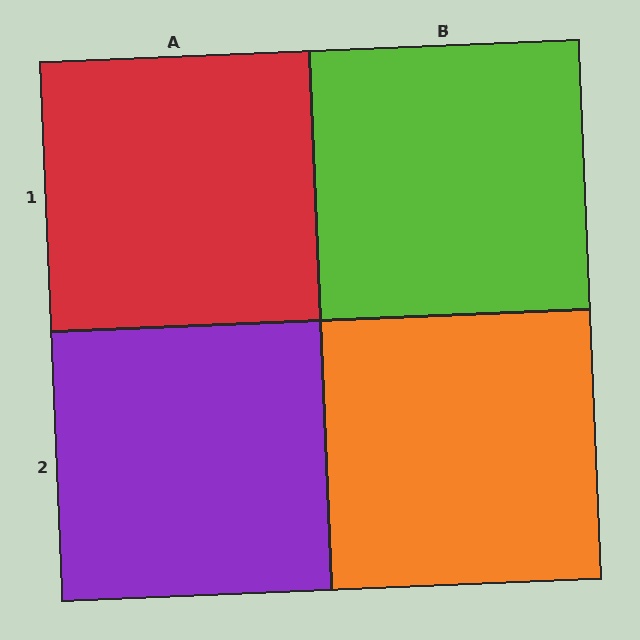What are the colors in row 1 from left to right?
Red, lime.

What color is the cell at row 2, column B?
Orange.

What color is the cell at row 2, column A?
Purple.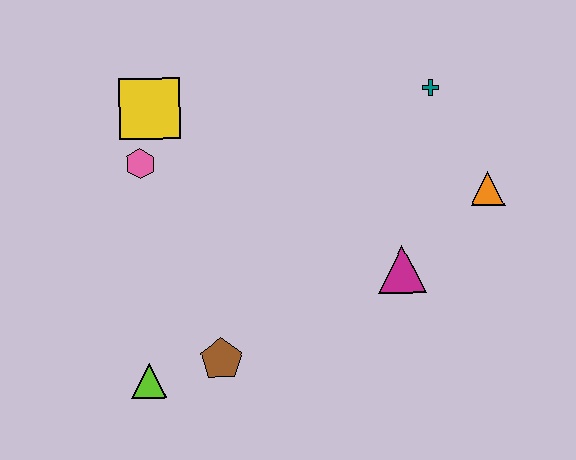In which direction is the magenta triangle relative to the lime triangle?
The magenta triangle is to the right of the lime triangle.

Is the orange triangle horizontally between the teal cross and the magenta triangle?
No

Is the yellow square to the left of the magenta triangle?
Yes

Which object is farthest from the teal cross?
The lime triangle is farthest from the teal cross.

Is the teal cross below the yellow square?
No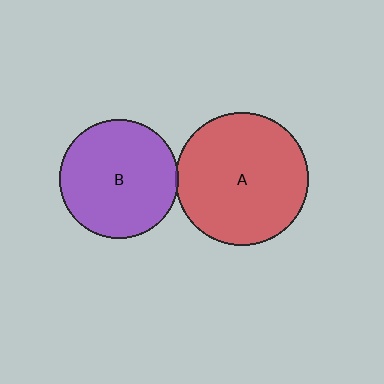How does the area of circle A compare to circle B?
Approximately 1.3 times.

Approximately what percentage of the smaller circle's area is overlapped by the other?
Approximately 5%.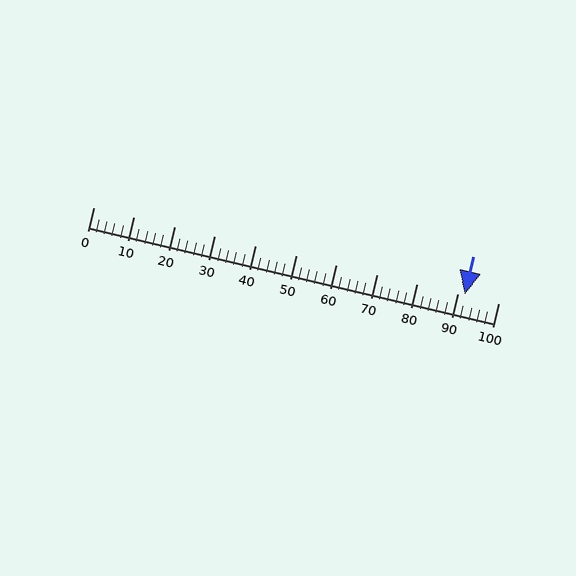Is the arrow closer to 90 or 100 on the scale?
The arrow is closer to 90.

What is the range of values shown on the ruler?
The ruler shows values from 0 to 100.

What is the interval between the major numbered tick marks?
The major tick marks are spaced 10 units apart.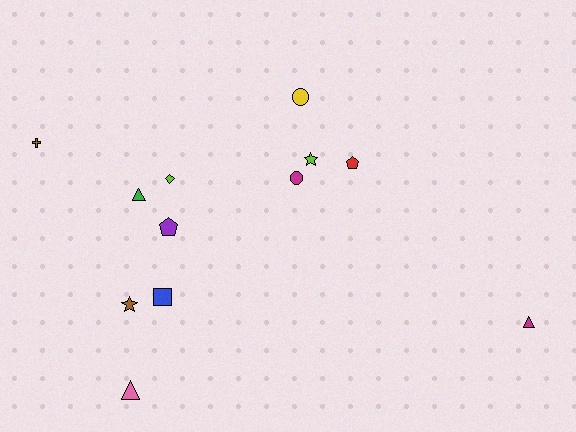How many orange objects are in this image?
There are no orange objects.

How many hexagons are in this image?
There are no hexagons.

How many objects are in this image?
There are 12 objects.